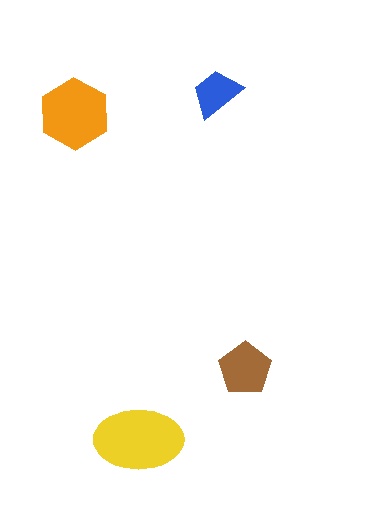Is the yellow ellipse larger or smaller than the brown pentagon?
Larger.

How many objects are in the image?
There are 4 objects in the image.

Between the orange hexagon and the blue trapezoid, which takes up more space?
The orange hexagon.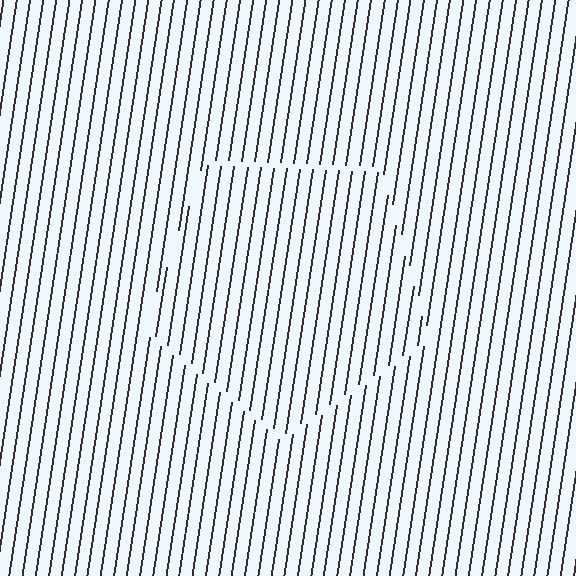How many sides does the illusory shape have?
5 sides — the line-ends trace a pentagon.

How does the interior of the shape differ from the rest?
The interior of the shape contains the same grating, shifted by half a period — the contour is defined by the phase discontinuity where line-ends from the inner and outer gratings abut.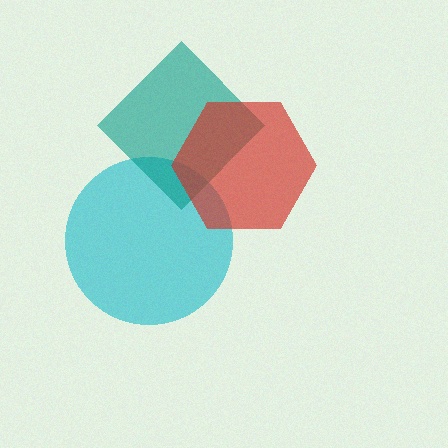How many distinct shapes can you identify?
There are 3 distinct shapes: a cyan circle, a teal diamond, a red hexagon.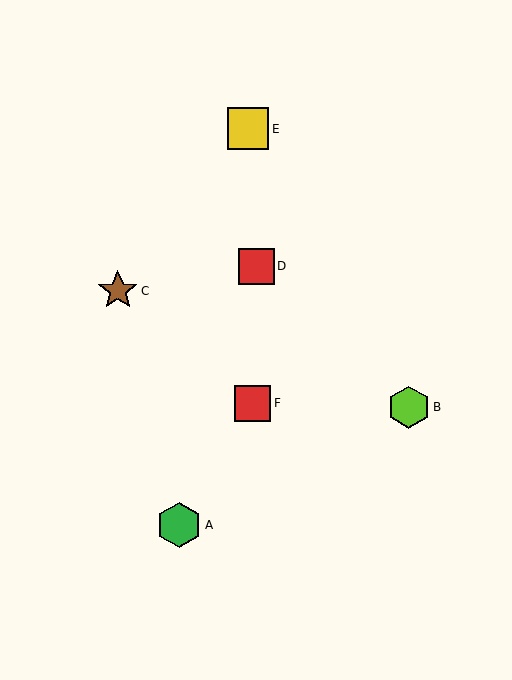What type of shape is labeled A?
Shape A is a green hexagon.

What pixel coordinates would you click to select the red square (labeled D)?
Click at (256, 266) to select the red square D.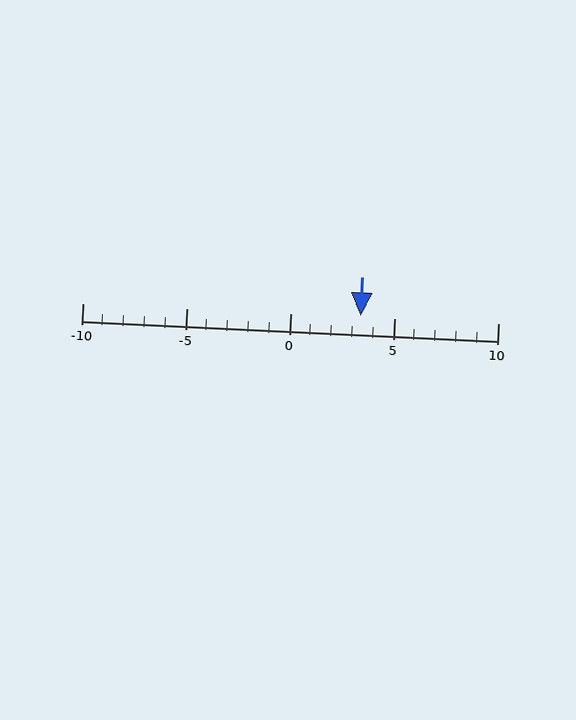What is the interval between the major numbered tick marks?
The major tick marks are spaced 5 units apart.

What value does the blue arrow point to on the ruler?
The blue arrow points to approximately 3.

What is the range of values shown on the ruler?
The ruler shows values from -10 to 10.